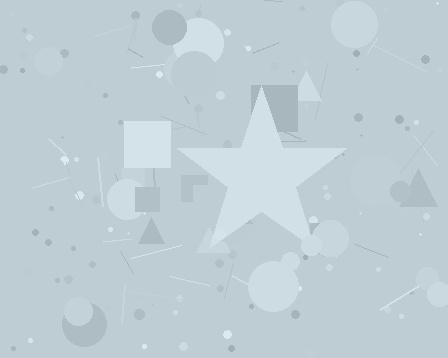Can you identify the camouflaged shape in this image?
The camouflaged shape is a star.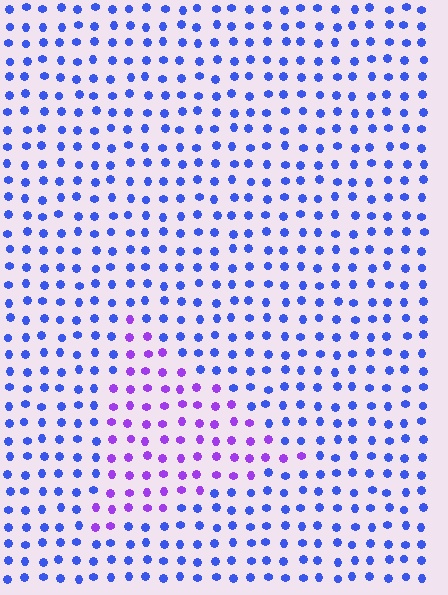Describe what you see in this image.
The image is filled with small blue elements in a uniform arrangement. A triangle-shaped region is visible where the elements are tinted to a slightly different hue, forming a subtle color boundary.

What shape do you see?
I see a triangle.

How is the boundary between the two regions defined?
The boundary is defined purely by a slight shift in hue (about 45 degrees). Spacing, size, and orientation are identical on both sides.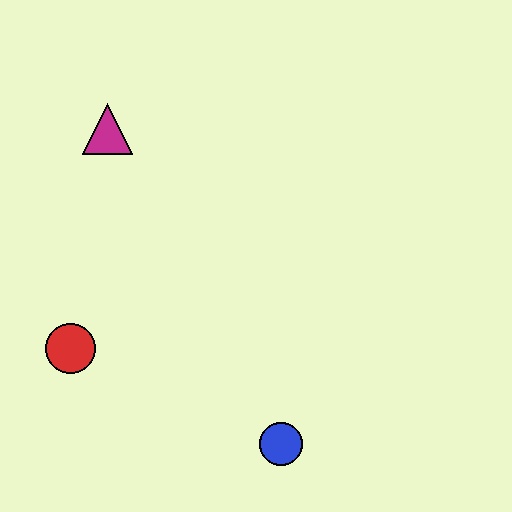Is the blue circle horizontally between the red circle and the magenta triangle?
No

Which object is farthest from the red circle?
The blue circle is farthest from the red circle.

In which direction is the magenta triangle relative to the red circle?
The magenta triangle is above the red circle.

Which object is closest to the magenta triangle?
The red circle is closest to the magenta triangle.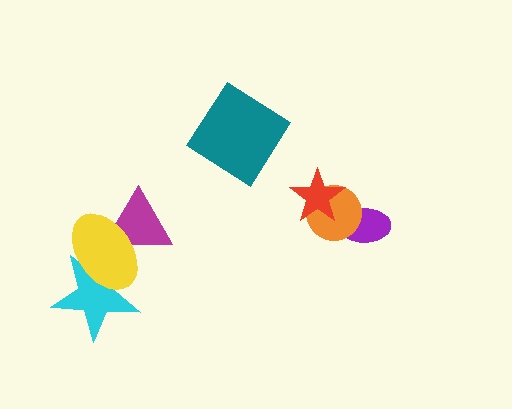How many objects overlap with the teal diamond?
0 objects overlap with the teal diamond.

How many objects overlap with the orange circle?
2 objects overlap with the orange circle.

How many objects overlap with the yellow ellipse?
2 objects overlap with the yellow ellipse.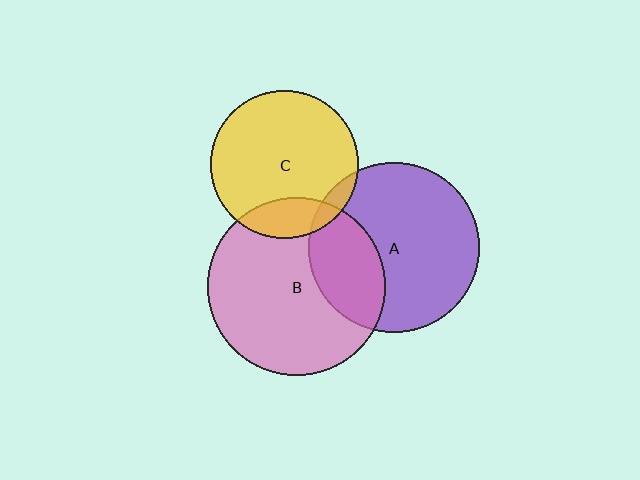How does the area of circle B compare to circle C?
Approximately 1.5 times.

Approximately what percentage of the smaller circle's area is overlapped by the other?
Approximately 30%.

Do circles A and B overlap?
Yes.